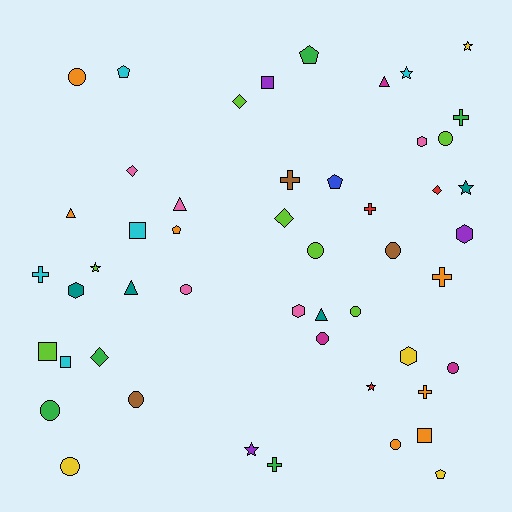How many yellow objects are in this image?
There are 4 yellow objects.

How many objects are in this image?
There are 50 objects.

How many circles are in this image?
There are 12 circles.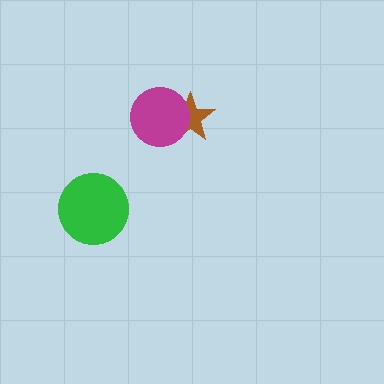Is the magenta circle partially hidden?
No, no other shape covers it.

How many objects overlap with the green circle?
0 objects overlap with the green circle.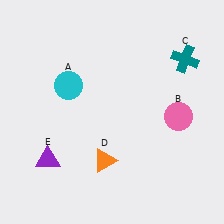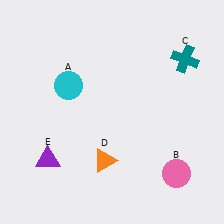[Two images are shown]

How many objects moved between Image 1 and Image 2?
1 object moved between the two images.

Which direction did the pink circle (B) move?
The pink circle (B) moved down.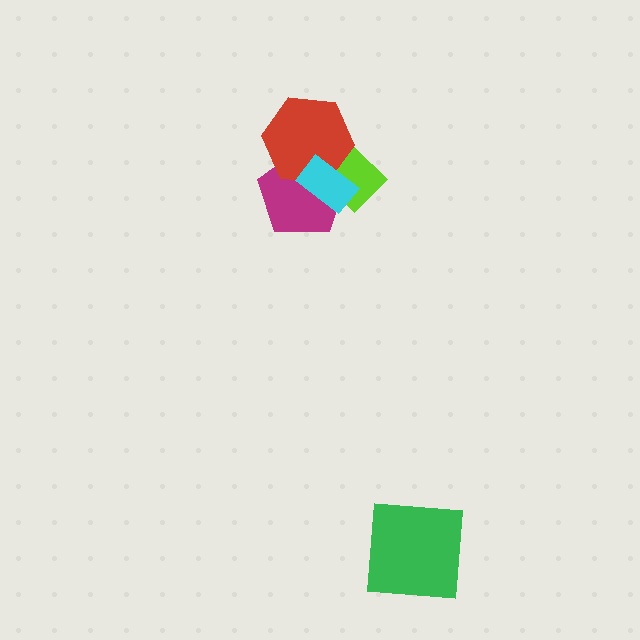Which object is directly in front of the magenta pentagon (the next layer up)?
The red hexagon is directly in front of the magenta pentagon.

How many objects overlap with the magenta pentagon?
3 objects overlap with the magenta pentagon.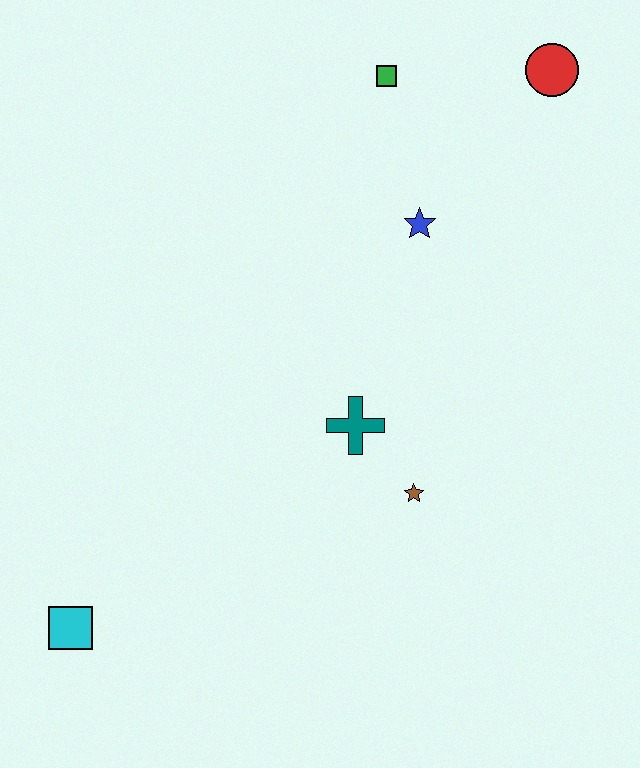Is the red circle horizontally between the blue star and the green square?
No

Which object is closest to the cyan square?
The teal cross is closest to the cyan square.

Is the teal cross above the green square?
No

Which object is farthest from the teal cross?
The red circle is farthest from the teal cross.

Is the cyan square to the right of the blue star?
No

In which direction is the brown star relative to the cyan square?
The brown star is to the right of the cyan square.